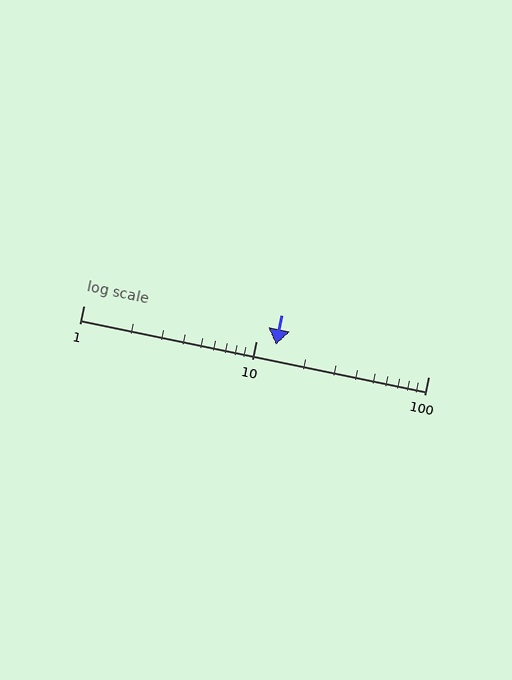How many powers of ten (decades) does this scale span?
The scale spans 2 decades, from 1 to 100.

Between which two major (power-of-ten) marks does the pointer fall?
The pointer is between 10 and 100.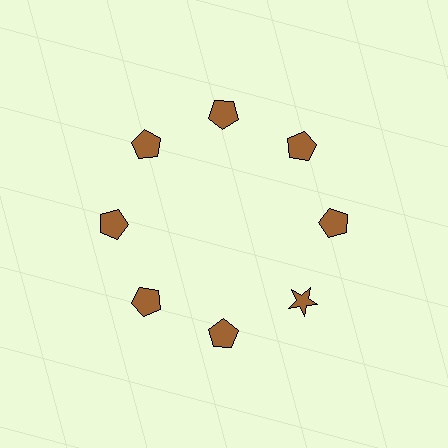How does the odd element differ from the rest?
It has a different shape: star instead of pentagon.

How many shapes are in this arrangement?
There are 8 shapes arranged in a ring pattern.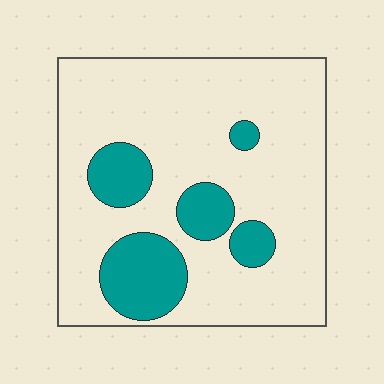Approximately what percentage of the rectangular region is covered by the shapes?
Approximately 20%.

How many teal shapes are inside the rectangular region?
5.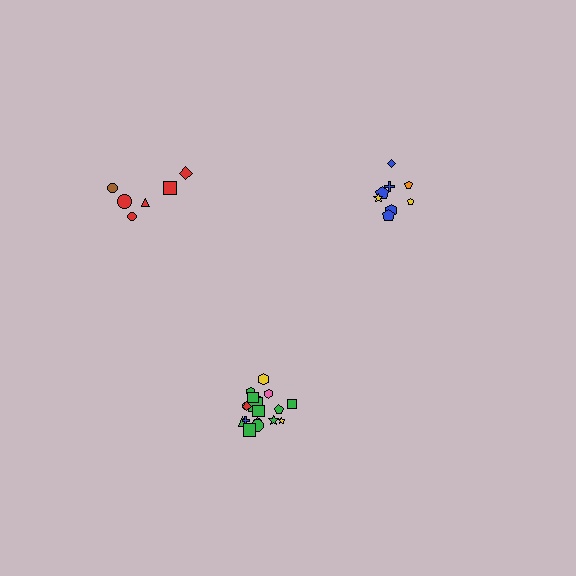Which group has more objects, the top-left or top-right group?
The top-right group.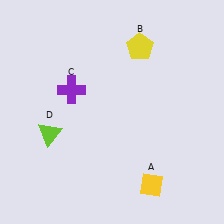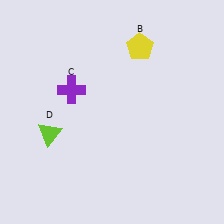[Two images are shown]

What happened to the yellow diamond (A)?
The yellow diamond (A) was removed in Image 2. It was in the bottom-right area of Image 1.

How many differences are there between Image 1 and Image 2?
There is 1 difference between the two images.